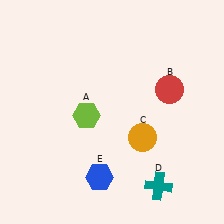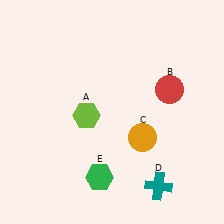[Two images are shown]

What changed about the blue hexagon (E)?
In Image 1, E is blue. In Image 2, it changed to green.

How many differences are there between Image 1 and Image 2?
There is 1 difference between the two images.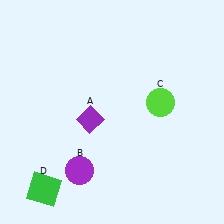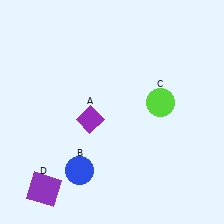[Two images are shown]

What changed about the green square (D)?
In Image 1, D is green. In Image 2, it changed to purple.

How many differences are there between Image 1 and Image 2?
There are 2 differences between the two images.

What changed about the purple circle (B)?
In Image 1, B is purple. In Image 2, it changed to blue.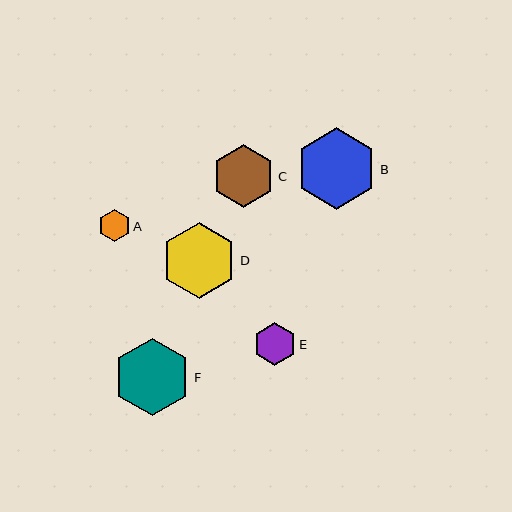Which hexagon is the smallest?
Hexagon A is the smallest with a size of approximately 32 pixels.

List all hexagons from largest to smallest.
From largest to smallest: B, F, D, C, E, A.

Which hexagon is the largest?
Hexagon B is the largest with a size of approximately 81 pixels.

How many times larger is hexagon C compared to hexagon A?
Hexagon C is approximately 2.0 times the size of hexagon A.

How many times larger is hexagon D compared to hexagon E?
Hexagon D is approximately 1.8 times the size of hexagon E.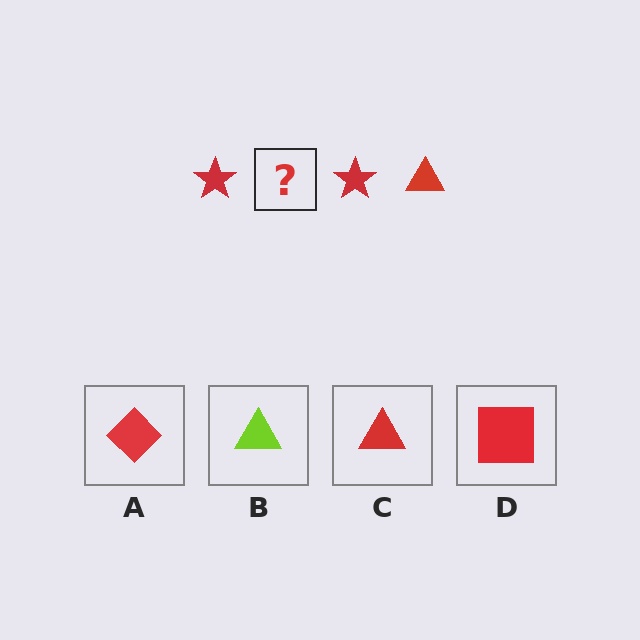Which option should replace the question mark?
Option C.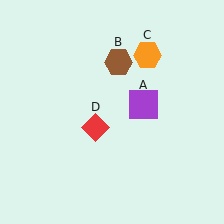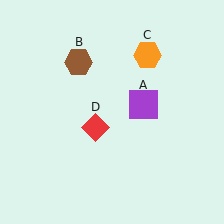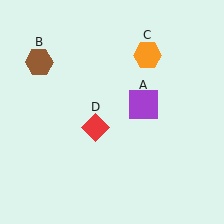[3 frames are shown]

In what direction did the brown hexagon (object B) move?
The brown hexagon (object B) moved left.